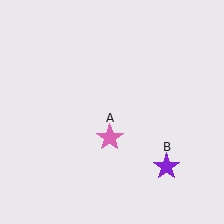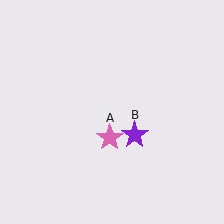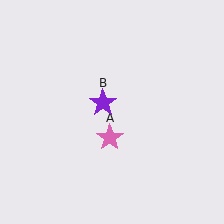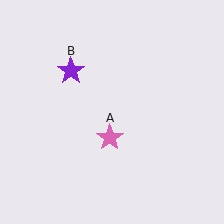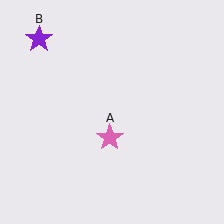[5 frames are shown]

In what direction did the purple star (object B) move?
The purple star (object B) moved up and to the left.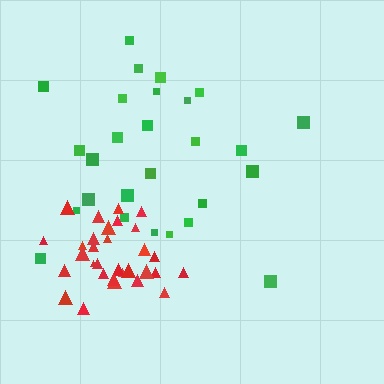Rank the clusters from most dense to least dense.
red, green.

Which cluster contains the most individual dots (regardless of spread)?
Red (31).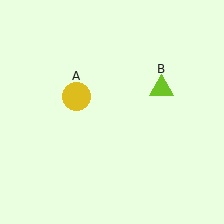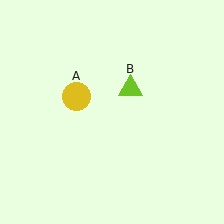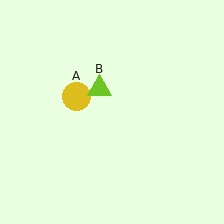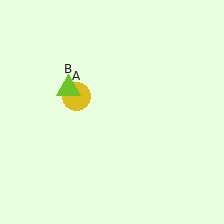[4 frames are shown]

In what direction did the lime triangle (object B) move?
The lime triangle (object B) moved left.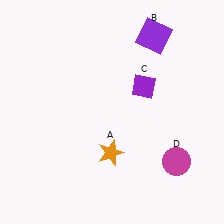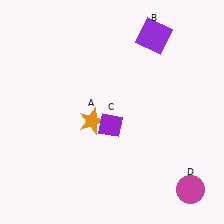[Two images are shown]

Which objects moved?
The objects that moved are: the orange star (A), the purple diamond (C), the magenta circle (D).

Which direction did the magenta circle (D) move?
The magenta circle (D) moved down.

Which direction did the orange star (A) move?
The orange star (A) moved up.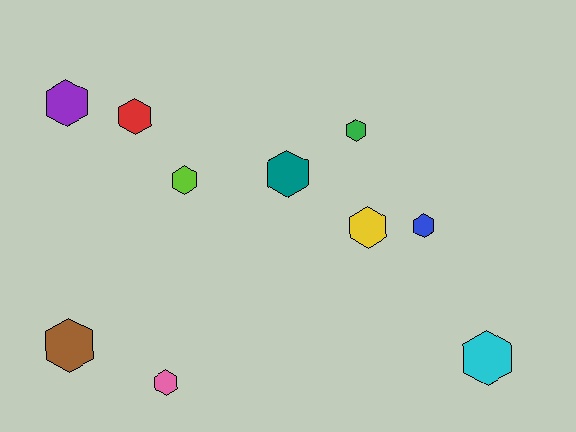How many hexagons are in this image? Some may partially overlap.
There are 10 hexagons.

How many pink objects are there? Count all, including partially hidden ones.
There is 1 pink object.